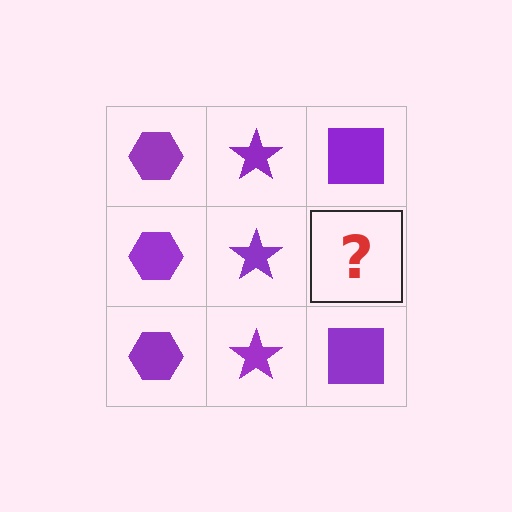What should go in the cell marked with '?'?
The missing cell should contain a purple square.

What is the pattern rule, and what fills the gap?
The rule is that each column has a consistent shape. The gap should be filled with a purple square.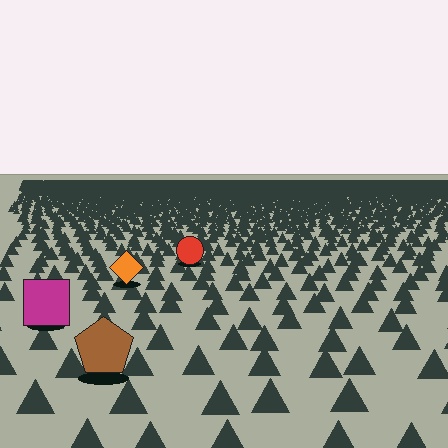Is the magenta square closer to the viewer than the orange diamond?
Yes. The magenta square is closer — you can tell from the texture gradient: the ground texture is coarser near it.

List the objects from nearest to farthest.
From nearest to farthest: the brown pentagon, the magenta square, the orange diamond, the red circle.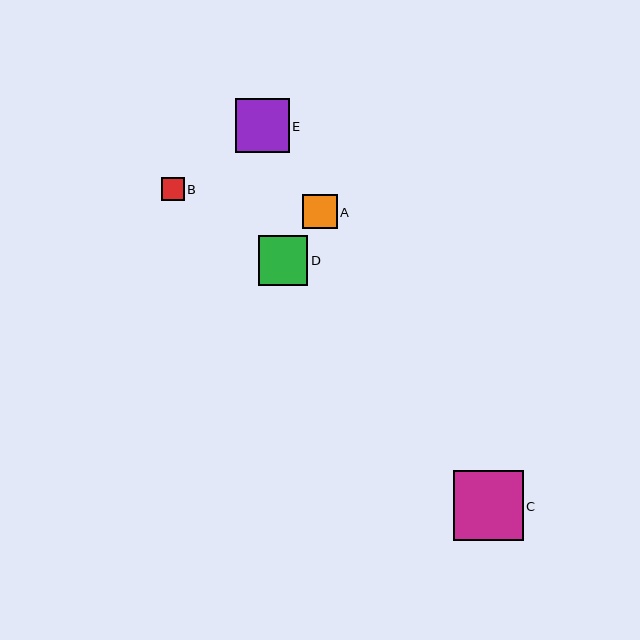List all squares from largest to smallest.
From largest to smallest: C, E, D, A, B.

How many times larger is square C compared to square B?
Square C is approximately 3.0 times the size of square B.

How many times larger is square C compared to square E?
Square C is approximately 1.3 times the size of square E.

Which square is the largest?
Square C is the largest with a size of approximately 70 pixels.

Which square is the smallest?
Square B is the smallest with a size of approximately 23 pixels.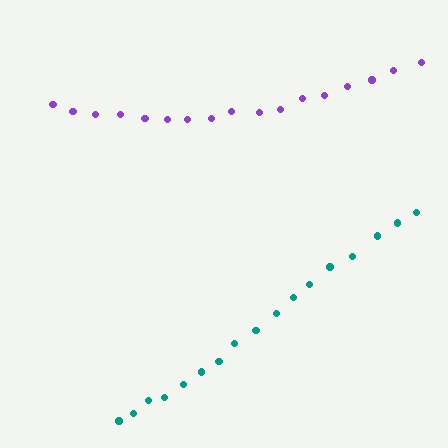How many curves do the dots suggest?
There are 2 distinct paths.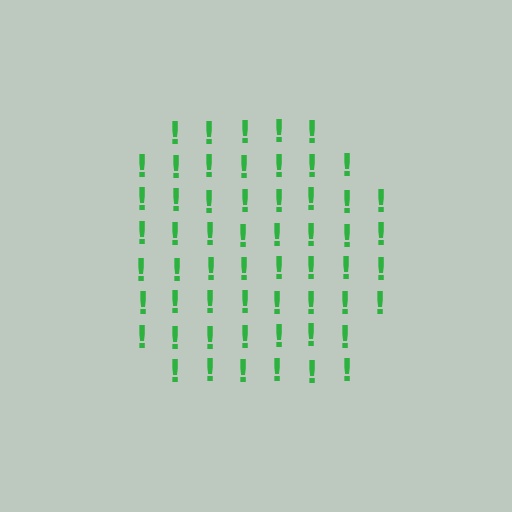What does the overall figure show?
The overall figure shows a circle.